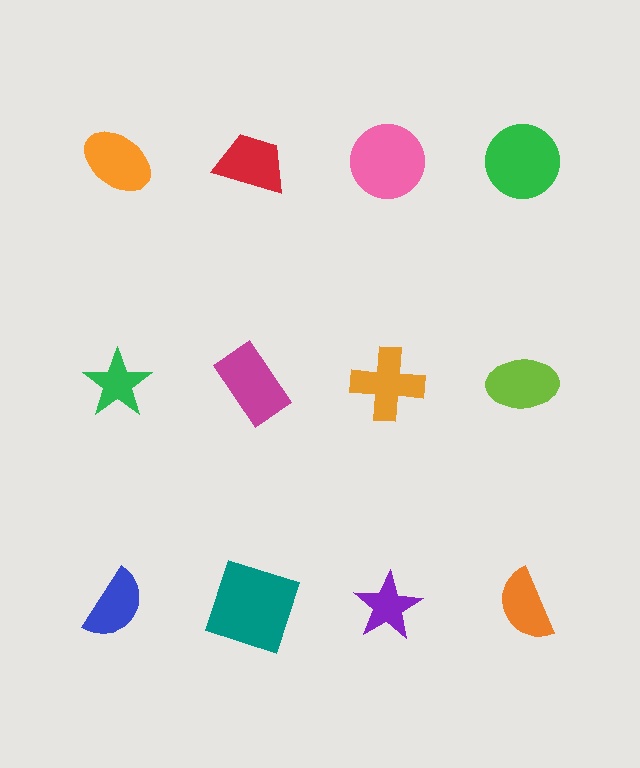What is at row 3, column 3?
A purple star.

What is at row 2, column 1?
A green star.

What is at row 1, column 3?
A pink circle.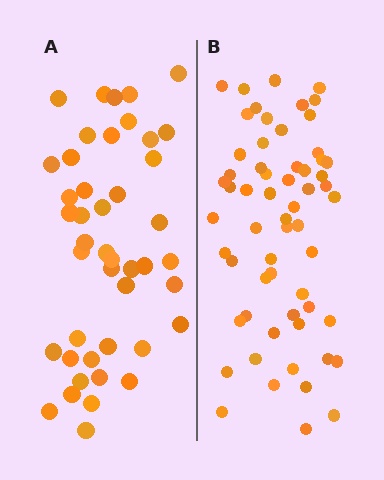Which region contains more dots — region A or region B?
Region B (the right region) has more dots.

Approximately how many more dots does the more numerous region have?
Region B has approximately 15 more dots than region A.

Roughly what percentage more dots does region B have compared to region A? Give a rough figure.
About 35% more.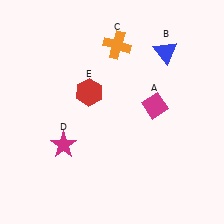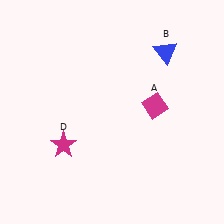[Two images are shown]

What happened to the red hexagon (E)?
The red hexagon (E) was removed in Image 2. It was in the top-left area of Image 1.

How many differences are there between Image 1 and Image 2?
There are 2 differences between the two images.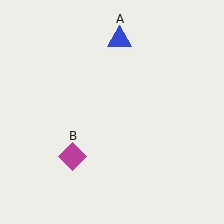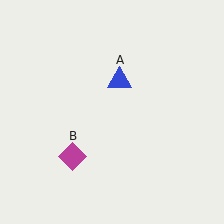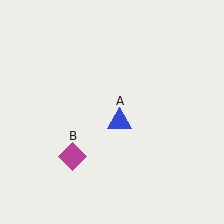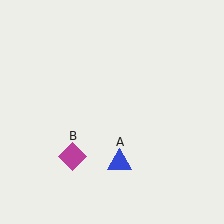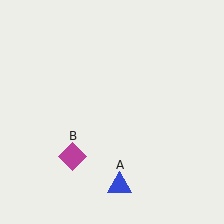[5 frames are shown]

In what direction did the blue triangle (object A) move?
The blue triangle (object A) moved down.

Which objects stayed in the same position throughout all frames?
Magenta diamond (object B) remained stationary.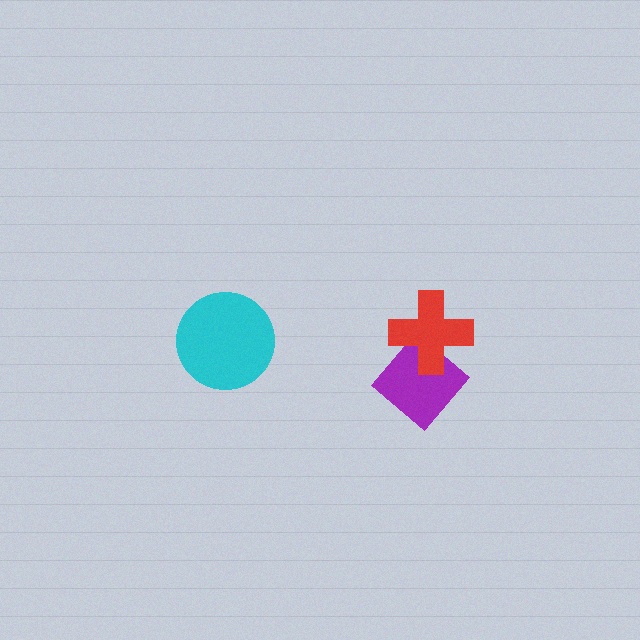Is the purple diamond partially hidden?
Yes, it is partially covered by another shape.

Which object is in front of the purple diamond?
The red cross is in front of the purple diamond.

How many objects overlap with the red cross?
1 object overlaps with the red cross.